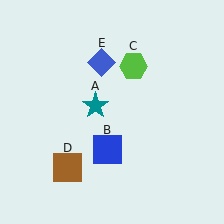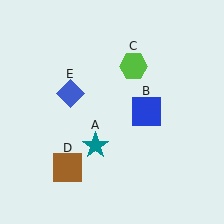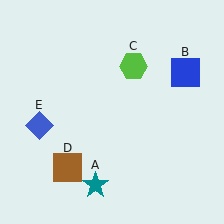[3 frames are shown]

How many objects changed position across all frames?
3 objects changed position: teal star (object A), blue square (object B), blue diamond (object E).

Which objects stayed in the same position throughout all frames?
Lime hexagon (object C) and brown square (object D) remained stationary.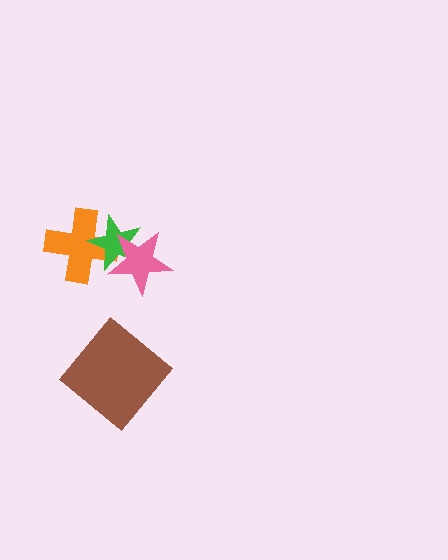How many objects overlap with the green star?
2 objects overlap with the green star.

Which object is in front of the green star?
The pink star is in front of the green star.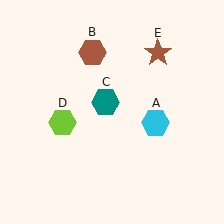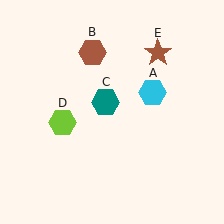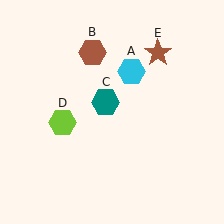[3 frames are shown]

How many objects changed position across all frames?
1 object changed position: cyan hexagon (object A).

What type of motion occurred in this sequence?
The cyan hexagon (object A) rotated counterclockwise around the center of the scene.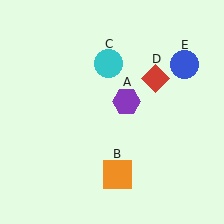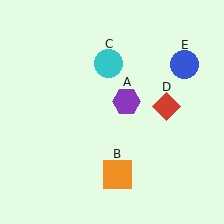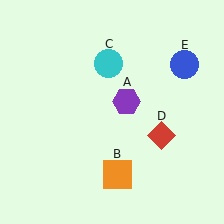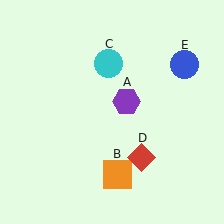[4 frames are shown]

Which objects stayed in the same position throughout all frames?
Purple hexagon (object A) and orange square (object B) and cyan circle (object C) and blue circle (object E) remained stationary.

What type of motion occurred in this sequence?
The red diamond (object D) rotated clockwise around the center of the scene.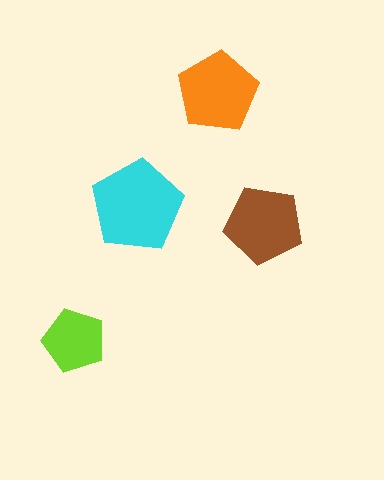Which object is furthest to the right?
The brown pentagon is rightmost.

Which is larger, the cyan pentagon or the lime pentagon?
The cyan one.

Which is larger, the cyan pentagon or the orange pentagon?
The cyan one.